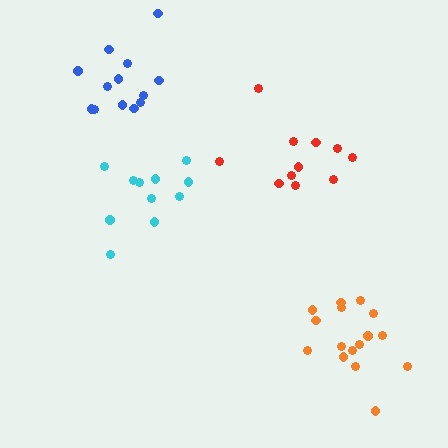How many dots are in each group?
Group 1: 13 dots, Group 2: 11 dots, Group 3: 16 dots, Group 4: 11 dots (51 total).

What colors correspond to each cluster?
The clusters are colored: blue, cyan, orange, red.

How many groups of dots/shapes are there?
There are 4 groups.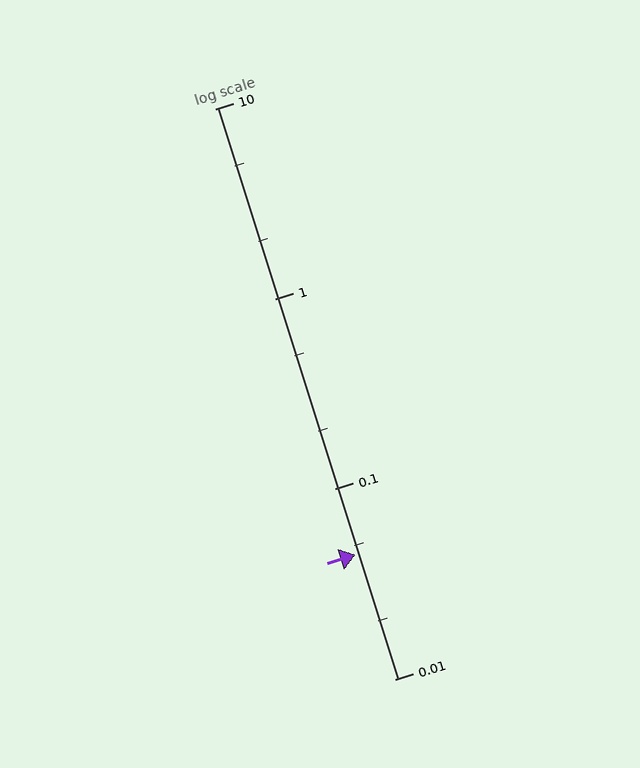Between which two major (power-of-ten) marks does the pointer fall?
The pointer is between 0.01 and 0.1.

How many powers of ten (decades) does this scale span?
The scale spans 3 decades, from 0.01 to 10.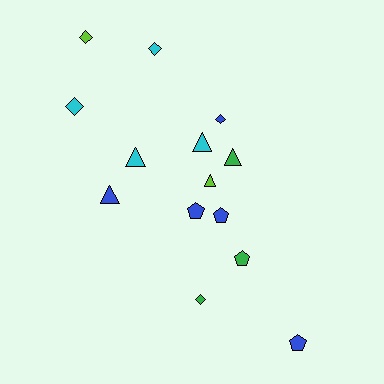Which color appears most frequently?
Blue, with 5 objects.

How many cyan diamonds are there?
There are 2 cyan diamonds.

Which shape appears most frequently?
Diamond, with 5 objects.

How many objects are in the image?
There are 14 objects.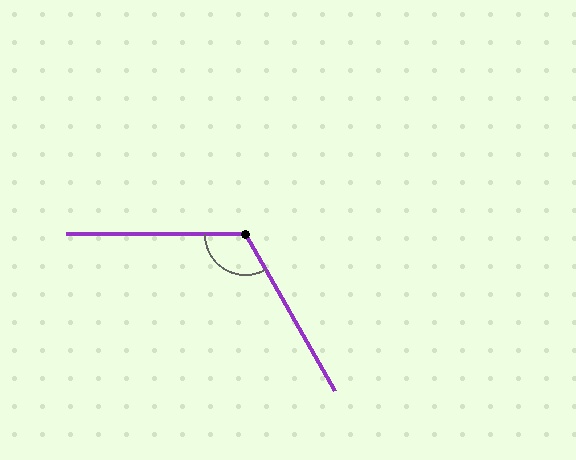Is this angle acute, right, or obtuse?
It is obtuse.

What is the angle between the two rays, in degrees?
Approximately 120 degrees.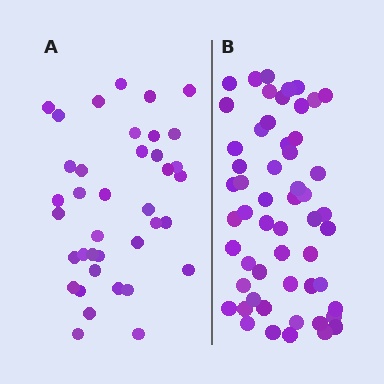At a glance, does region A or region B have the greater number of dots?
Region B (the right region) has more dots.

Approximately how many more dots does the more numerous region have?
Region B has approximately 15 more dots than region A.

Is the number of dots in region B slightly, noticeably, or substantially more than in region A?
Region B has noticeably more, but not dramatically so. The ratio is roughly 1.4 to 1.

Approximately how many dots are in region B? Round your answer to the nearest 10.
About 60 dots. (The exact count is 55, which rounds to 60.)